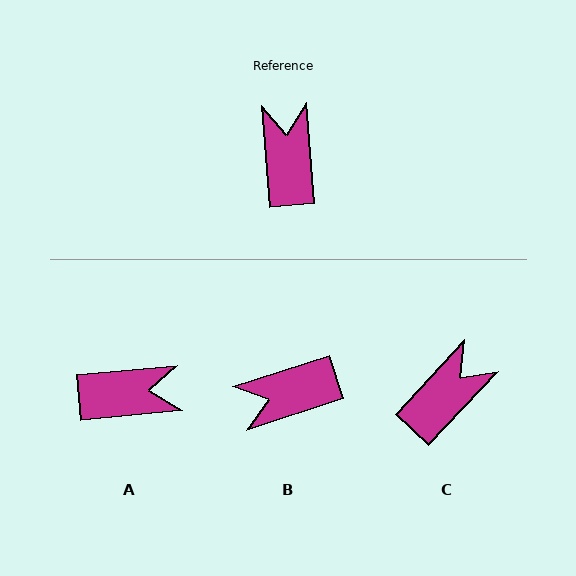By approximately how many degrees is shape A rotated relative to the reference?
Approximately 89 degrees clockwise.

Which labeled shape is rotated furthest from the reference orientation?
B, about 103 degrees away.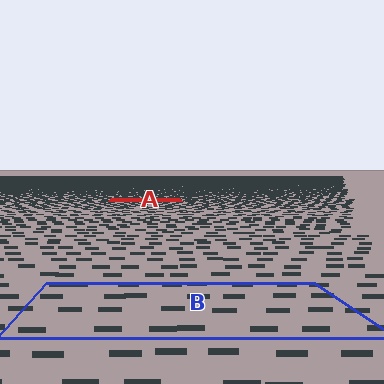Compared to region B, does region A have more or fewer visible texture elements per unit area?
Region A has more texture elements per unit area — they are packed more densely because it is farther away.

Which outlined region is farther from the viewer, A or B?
Region A is farther from the viewer — the texture elements inside it appear smaller and more densely packed.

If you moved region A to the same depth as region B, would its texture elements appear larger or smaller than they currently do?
They would appear larger. At a closer depth, the same texture elements are projected at a bigger on-screen size.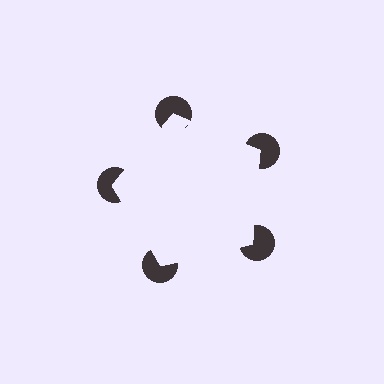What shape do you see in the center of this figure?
An illusory pentagon — its edges are inferred from the aligned wedge cuts in the pac-man discs, not physically drawn.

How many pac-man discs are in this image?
There are 5 — one at each vertex of the illusory pentagon.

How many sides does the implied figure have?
5 sides.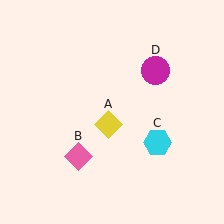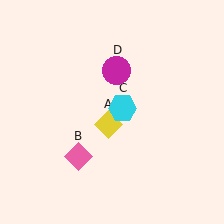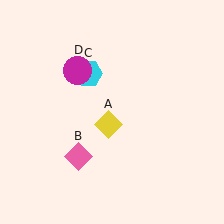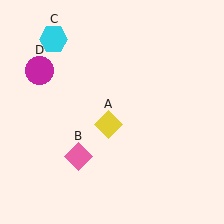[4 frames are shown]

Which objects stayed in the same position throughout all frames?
Yellow diamond (object A) and pink diamond (object B) remained stationary.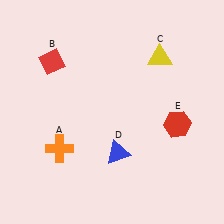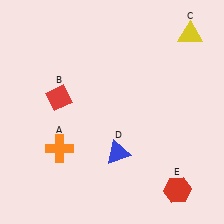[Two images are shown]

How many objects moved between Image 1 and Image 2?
3 objects moved between the two images.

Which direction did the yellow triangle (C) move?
The yellow triangle (C) moved right.